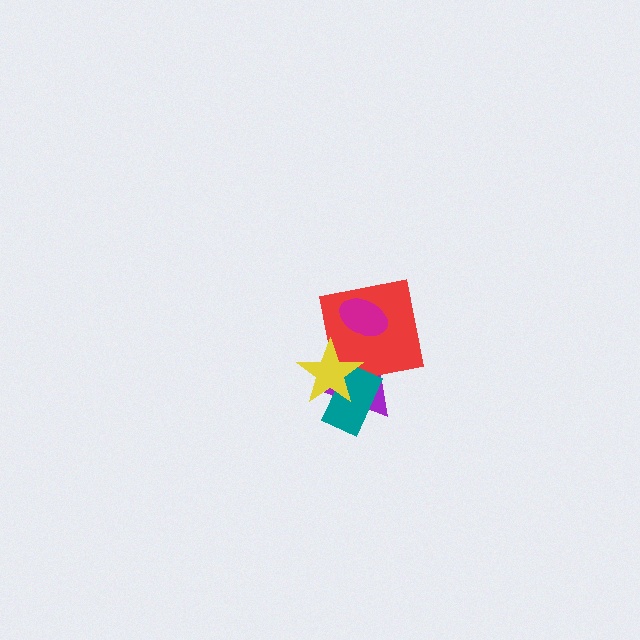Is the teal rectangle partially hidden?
Yes, it is partially covered by another shape.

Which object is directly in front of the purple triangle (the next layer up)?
The red square is directly in front of the purple triangle.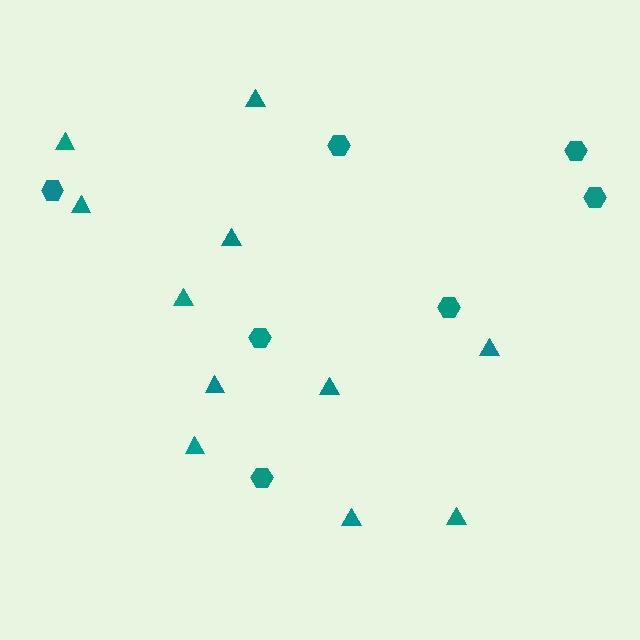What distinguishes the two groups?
There are 2 groups: one group of triangles (11) and one group of hexagons (7).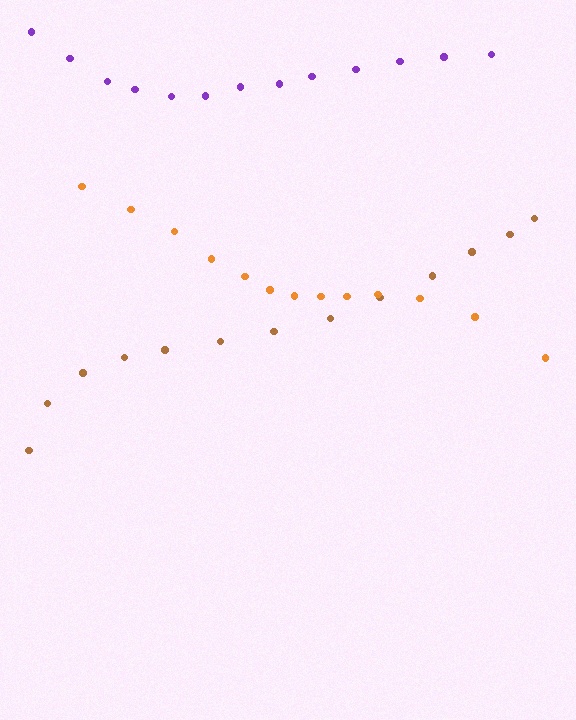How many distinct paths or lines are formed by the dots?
There are 3 distinct paths.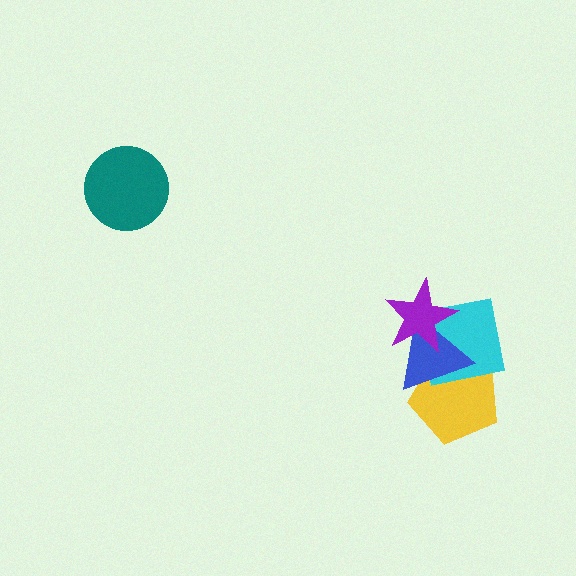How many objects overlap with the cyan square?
3 objects overlap with the cyan square.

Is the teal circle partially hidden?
No, no other shape covers it.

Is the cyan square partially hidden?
Yes, it is partially covered by another shape.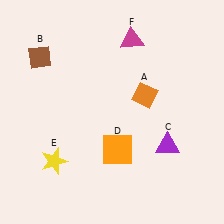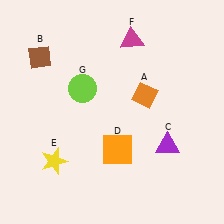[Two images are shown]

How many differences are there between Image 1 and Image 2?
There is 1 difference between the two images.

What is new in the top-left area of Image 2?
A lime circle (G) was added in the top-left area of Image 2.